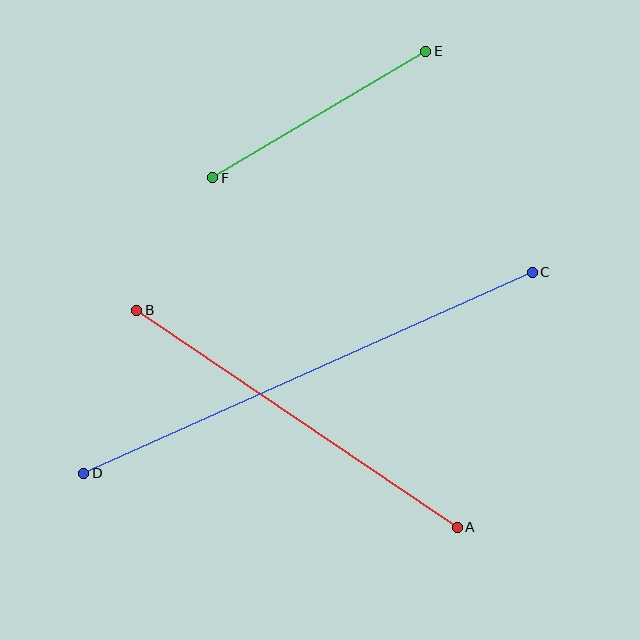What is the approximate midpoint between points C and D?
The midpoint is at approximately (308, 373) pixels.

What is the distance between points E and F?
The distance is approximately 248 pixels.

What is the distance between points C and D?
The distance is approximately 492 pixels.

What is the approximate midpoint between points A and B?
The midpoint is at approximately (297, 419) pixels.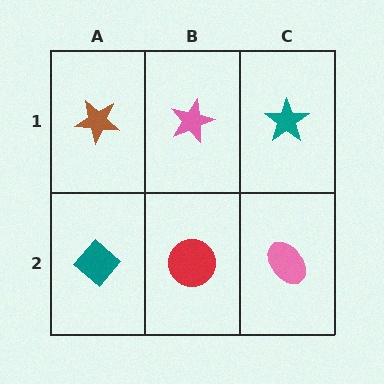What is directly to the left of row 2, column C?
A red circle.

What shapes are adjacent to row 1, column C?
A pink ellipse (row 2, column C), a pink star (row 1, column B).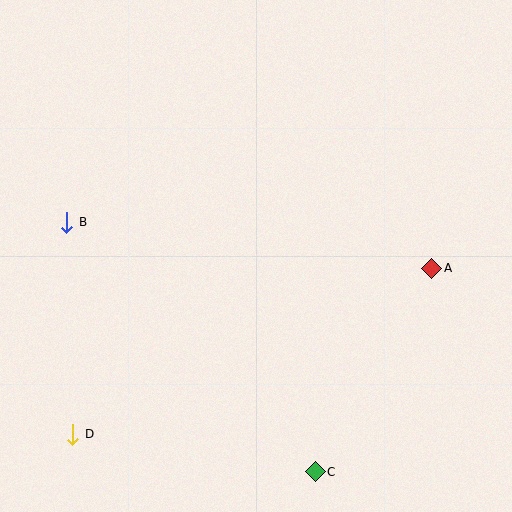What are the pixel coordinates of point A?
Point A is at (432, 268).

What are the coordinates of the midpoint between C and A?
The midpoint between C and A is at (374, 370).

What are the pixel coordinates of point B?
Point B is at (67, 222).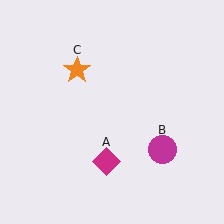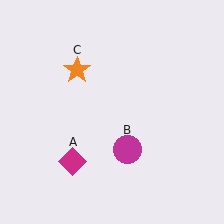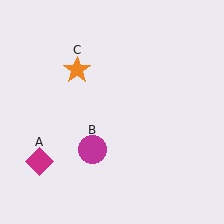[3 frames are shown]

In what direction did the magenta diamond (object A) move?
The magenta diamond (object A) moved left.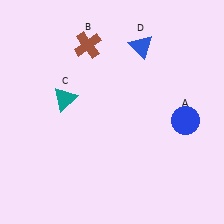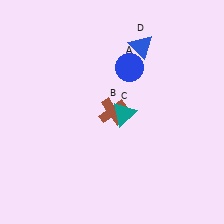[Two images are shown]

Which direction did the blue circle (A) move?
The blue circle (A) moved left.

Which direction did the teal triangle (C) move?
The teal triangle (C) moved right.